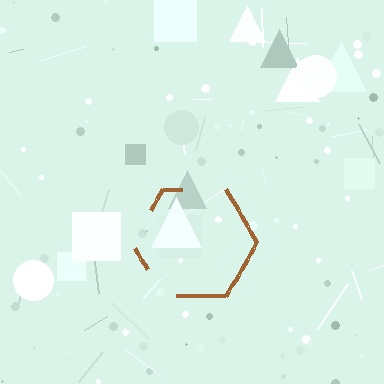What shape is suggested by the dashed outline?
The dashed outline suggests a hexagon.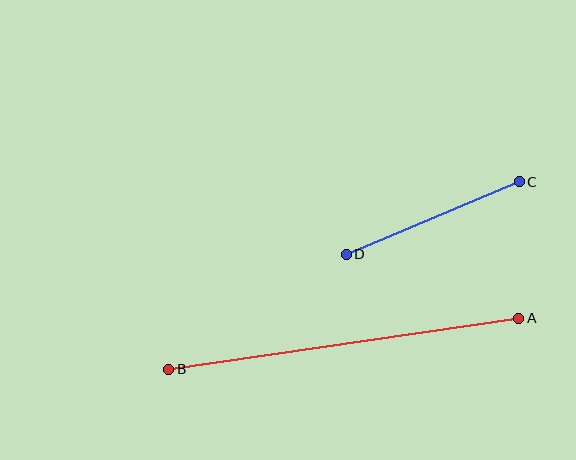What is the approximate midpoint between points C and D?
The midpoint is at approximately (433, 218) pixels.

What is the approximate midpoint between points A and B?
The midpoint is at approximately (344, 344) pixels.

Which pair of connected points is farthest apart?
Points A and B are farthest apart.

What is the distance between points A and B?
The distance is approximately 354 pixels.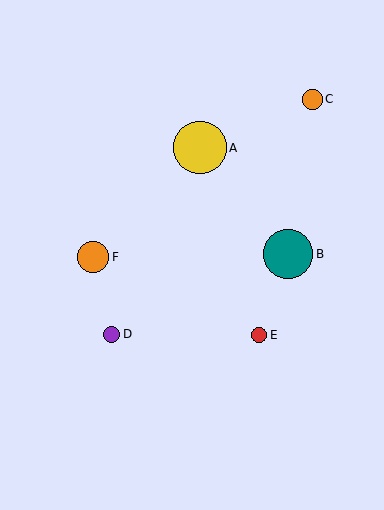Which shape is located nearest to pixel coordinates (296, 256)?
The teal circle (labeled B) at (288, 254) is nearest to that location.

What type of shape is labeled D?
Shape D is a purple circle.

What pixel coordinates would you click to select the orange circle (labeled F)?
Click at (93, 257) to select the orange circle F.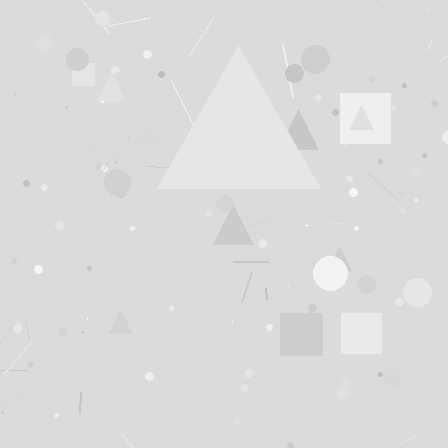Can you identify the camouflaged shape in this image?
The camouflaged shape is a triangle.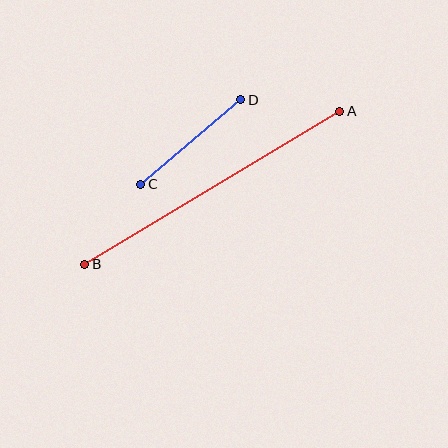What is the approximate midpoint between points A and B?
The midpoint is at approximately (212, 188) pixels.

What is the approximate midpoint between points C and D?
The midpoint is at approximately (191, 142) pixels.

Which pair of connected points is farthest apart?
Points A and B are farthest apart.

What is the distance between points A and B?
The distance is approximately 298 pixels.